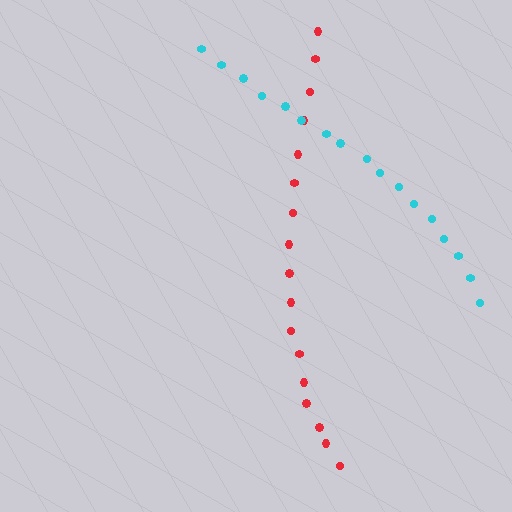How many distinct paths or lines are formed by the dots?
There are 2 distinct paths.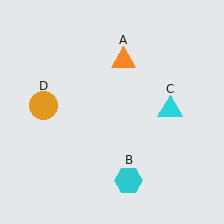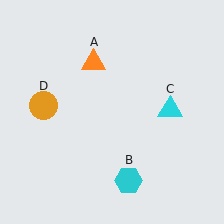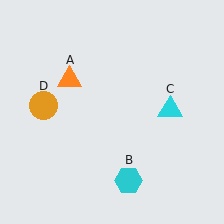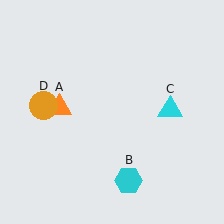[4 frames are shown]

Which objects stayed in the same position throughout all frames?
Cyan hexagon (object B) and cyan triangle (object C) and orange circle (object D) remained stationary.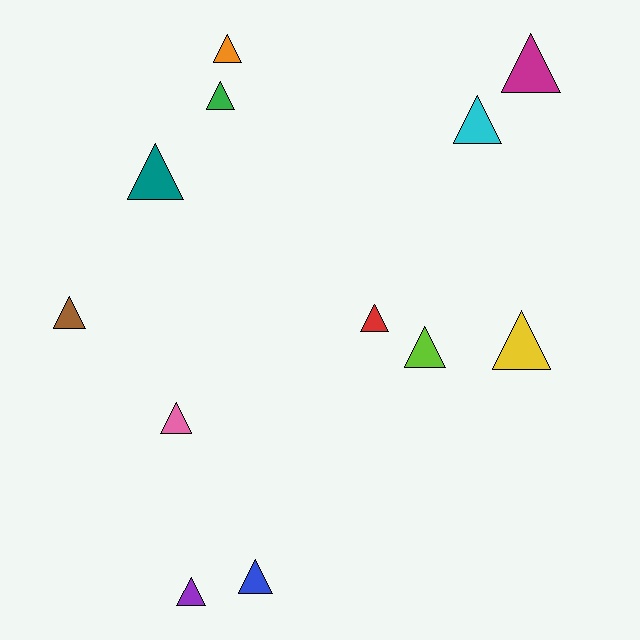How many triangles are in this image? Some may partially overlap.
There are 12 triangles.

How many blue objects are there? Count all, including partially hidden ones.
There is 1 blue object.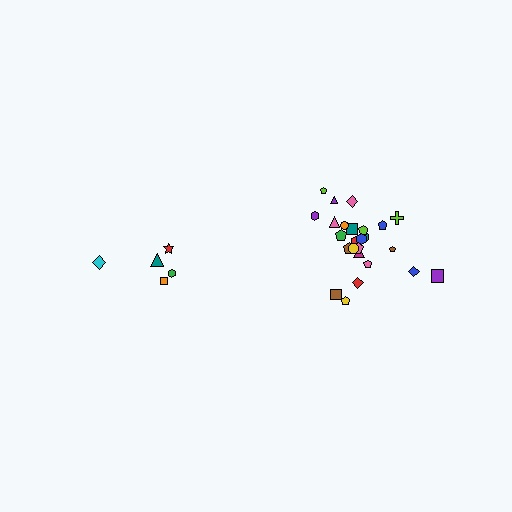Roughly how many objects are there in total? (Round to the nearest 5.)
Roughly 30 objects in total.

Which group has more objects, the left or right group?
The right group.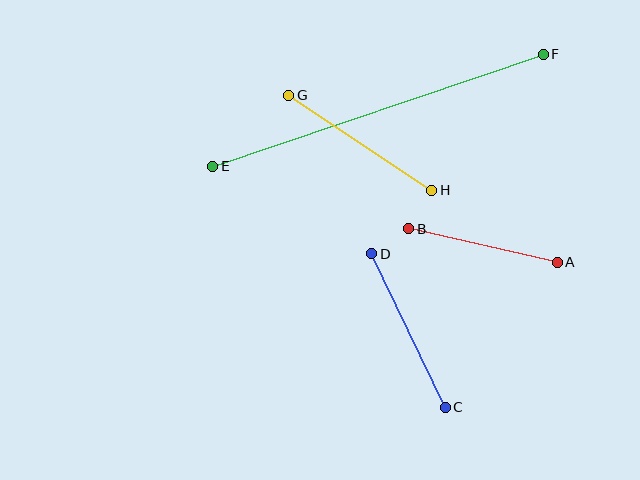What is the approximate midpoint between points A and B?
The midpoint is at approximately (483, 246) pixels.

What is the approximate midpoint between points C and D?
The midpoint is at approximately (408, 331) pixels.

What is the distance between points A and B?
The distance is approximately 152 pixels.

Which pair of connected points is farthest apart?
Points E and F are farthest apart.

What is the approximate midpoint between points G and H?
The midpoint is at approximately (360, 143) pixels.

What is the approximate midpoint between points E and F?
The midpoint is at approximately (378, 110) pixels.